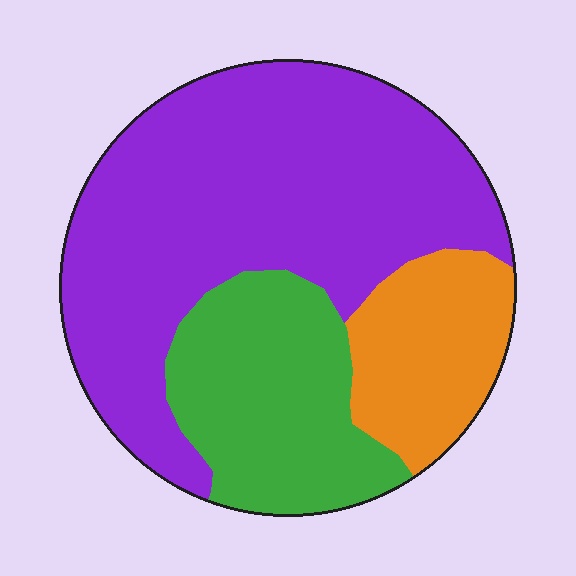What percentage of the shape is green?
Green takes up about one quarter (1/4) of the shape.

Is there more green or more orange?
Green.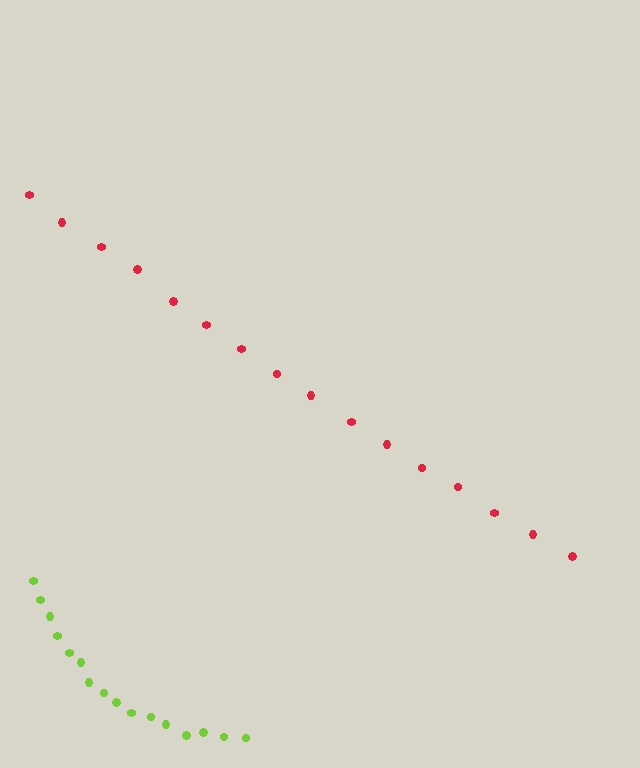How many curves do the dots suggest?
There are 2 distinct paths.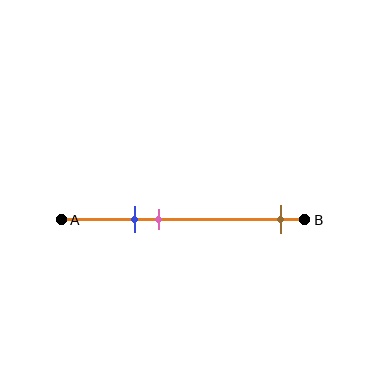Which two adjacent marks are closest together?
The blue and pink marks are the closest adjacent pair.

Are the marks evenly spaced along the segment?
No, the marks are not evenly spaced.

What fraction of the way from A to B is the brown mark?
The brown mark is approximately 90% (0.9) of the way from A to B.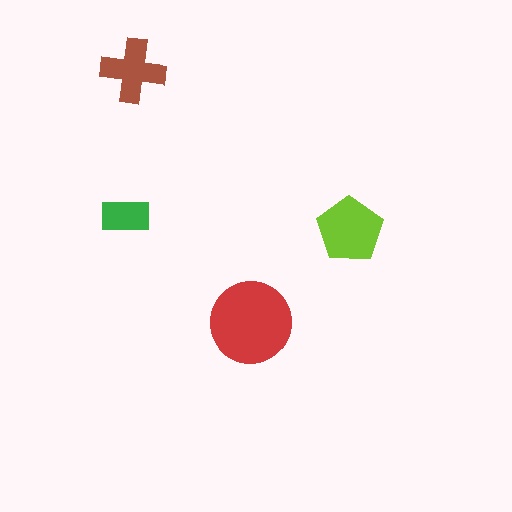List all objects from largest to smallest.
The red circle, the lime pentagon, the brown cross, the green rectangle.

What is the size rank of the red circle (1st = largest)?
1st.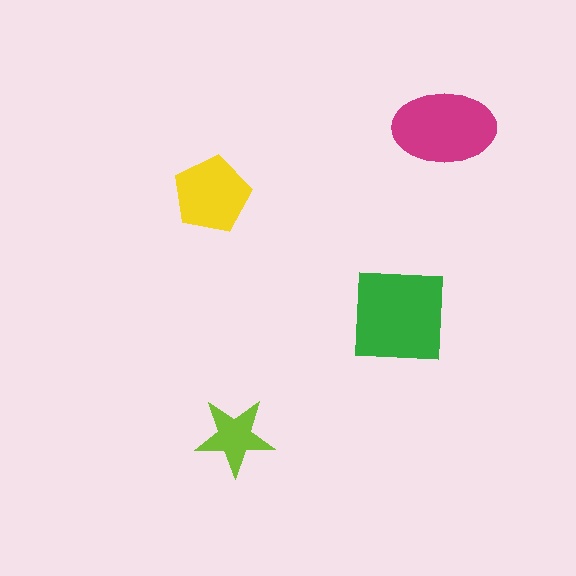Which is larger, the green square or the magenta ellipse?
The green square.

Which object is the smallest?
The lime star.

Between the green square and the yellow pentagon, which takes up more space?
The green square.